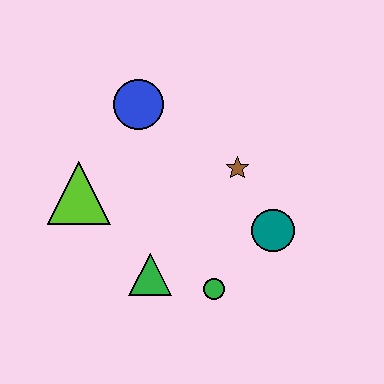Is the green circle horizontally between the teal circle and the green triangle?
Yes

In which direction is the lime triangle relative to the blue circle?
The lime triangle is below the blue circle.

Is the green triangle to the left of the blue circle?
No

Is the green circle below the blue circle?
Yes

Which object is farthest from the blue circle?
The green circle is farthest from the blue circle.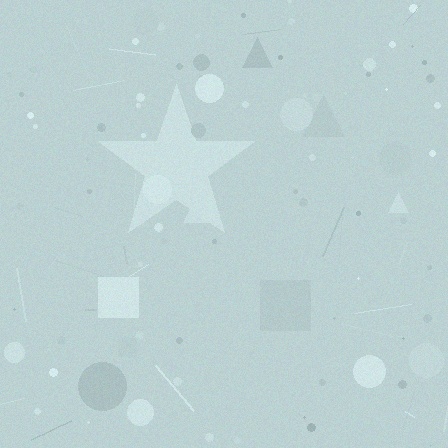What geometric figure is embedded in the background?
A star is embedded in the background.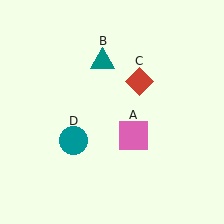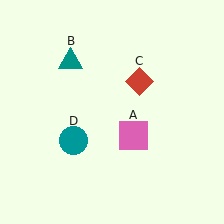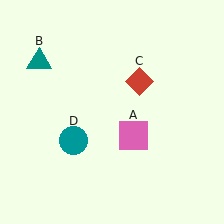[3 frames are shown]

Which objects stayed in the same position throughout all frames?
Pink square (object A) and red diamond (object C) and teal circle (object D) remained stationary.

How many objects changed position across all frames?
1 object changed position: teal triangle (object B).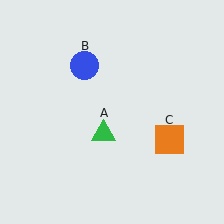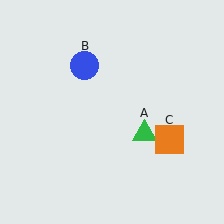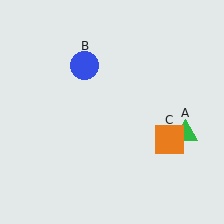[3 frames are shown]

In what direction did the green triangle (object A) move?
The green triangle (object A) moved right.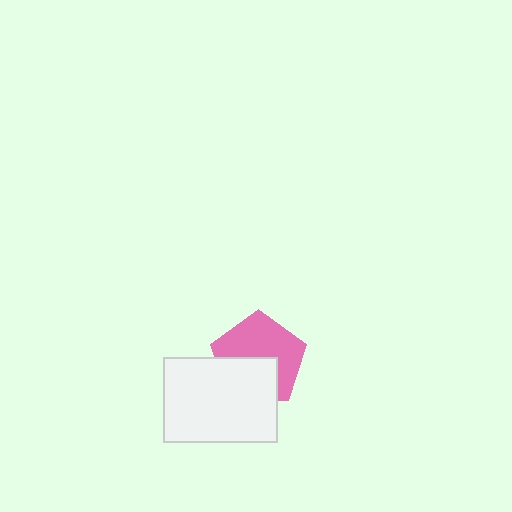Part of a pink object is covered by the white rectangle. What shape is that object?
It is a pentagon.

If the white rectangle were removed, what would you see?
You would see the complete pink pentagon.